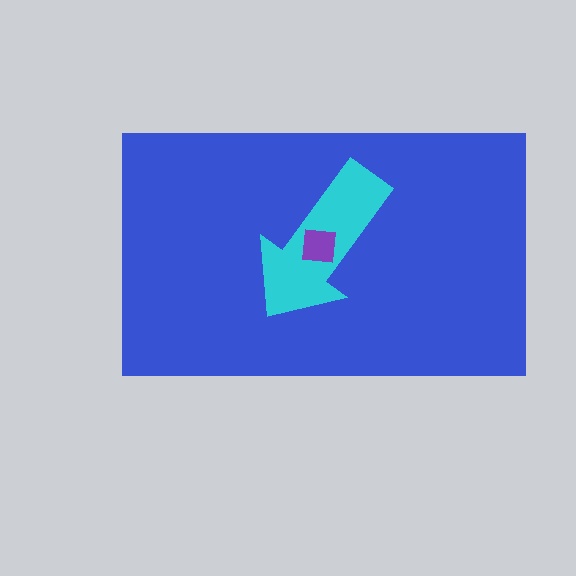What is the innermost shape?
The purple square.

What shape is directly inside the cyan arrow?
The purple square.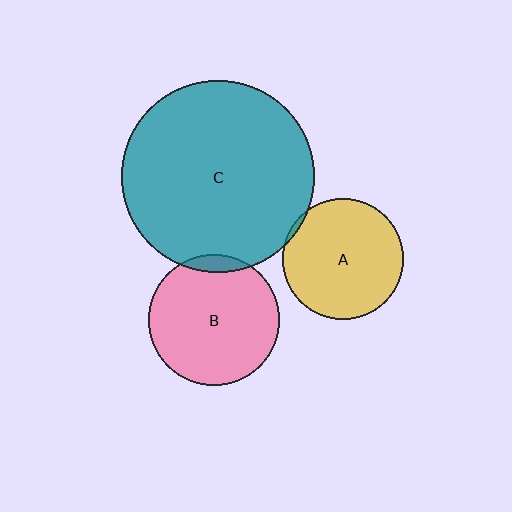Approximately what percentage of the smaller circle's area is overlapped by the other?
Approximately 5%.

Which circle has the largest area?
Circle C (teal).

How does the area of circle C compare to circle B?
Approximately 2.1 times.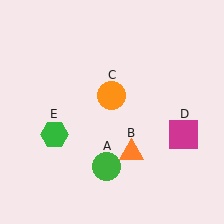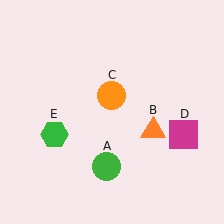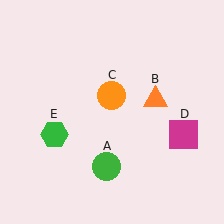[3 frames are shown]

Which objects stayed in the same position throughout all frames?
Green circle (object A) and orange circle (object C) and magenta square (object D) and green hexagon (object E) remained stationary.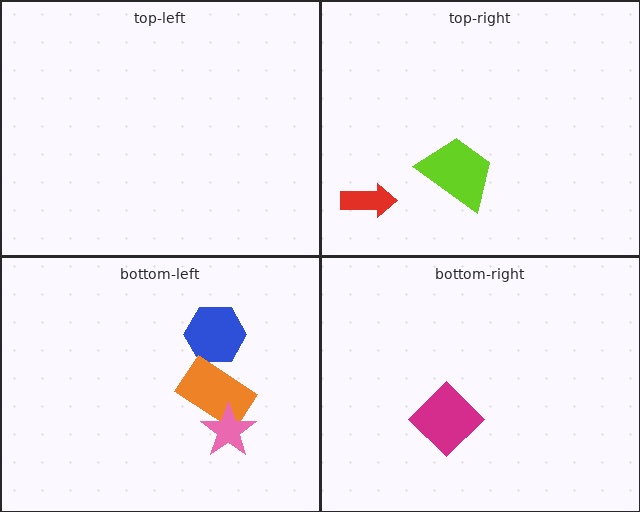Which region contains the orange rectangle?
The bottom-left region.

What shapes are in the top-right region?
The lime trapezoid, the red arrow.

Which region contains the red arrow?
The top-right region.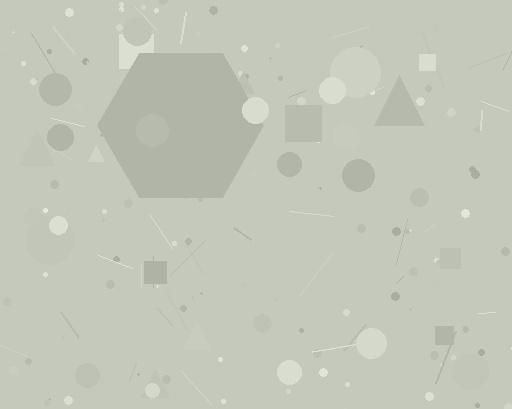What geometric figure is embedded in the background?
A hexagon is embedded in the background.